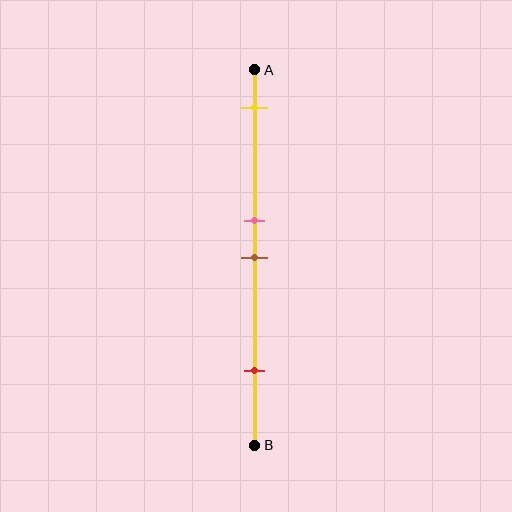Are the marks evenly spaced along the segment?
No, the marks are not evenly spaced.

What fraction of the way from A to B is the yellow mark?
The yellow mark is approximately 10% (0.1) of the way from A to B.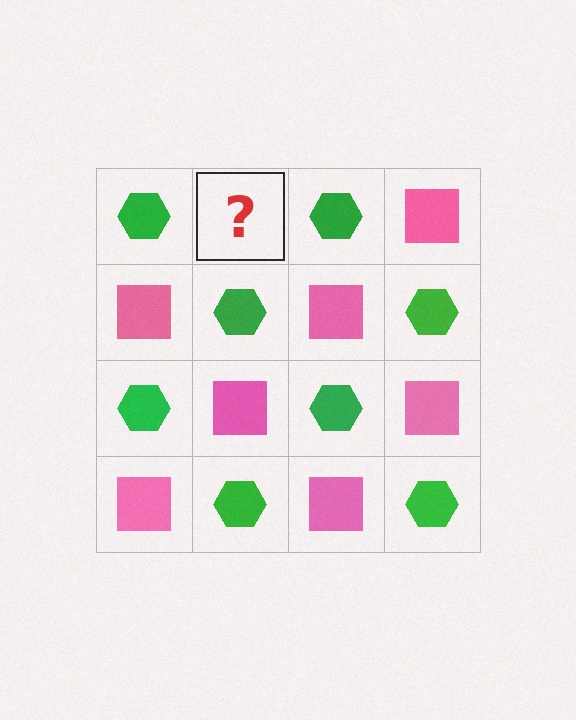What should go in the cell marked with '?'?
The missing cell should contain a pink square.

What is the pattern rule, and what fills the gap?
The rule is that it alternates green hexagon and pink square in a checkerboard pattern. The gap should be filled with a pink square.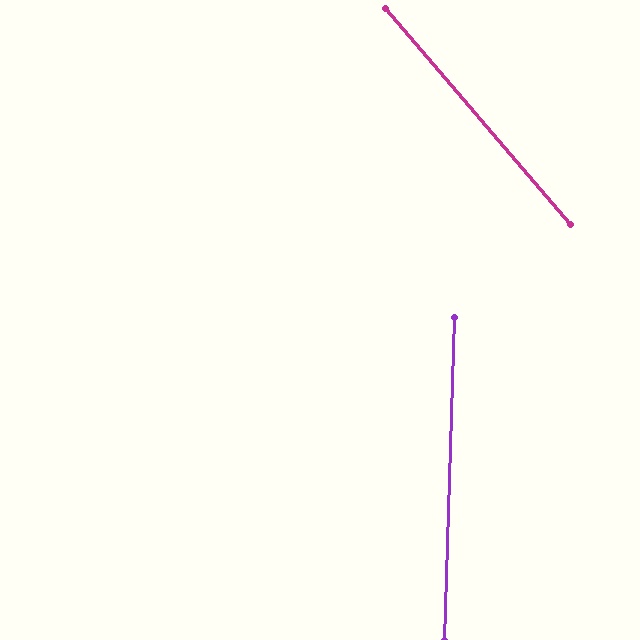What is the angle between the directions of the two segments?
Approximately 42 degrees.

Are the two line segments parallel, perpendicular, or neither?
Neither parallel nor perpendicular — they differ by about 42°.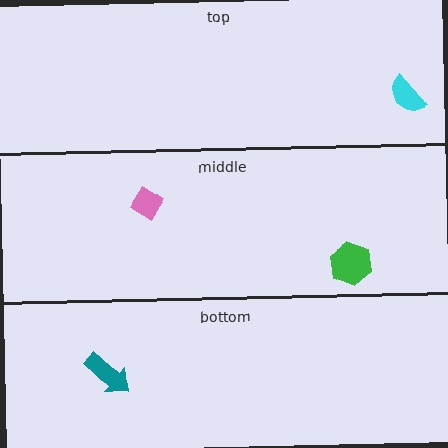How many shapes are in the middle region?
2.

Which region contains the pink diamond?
The middle region.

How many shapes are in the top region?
1.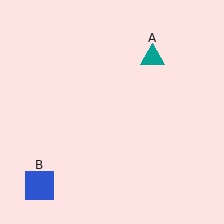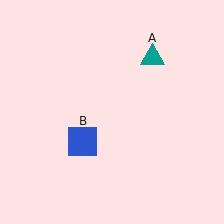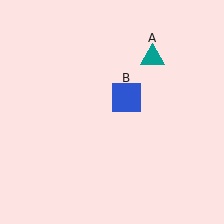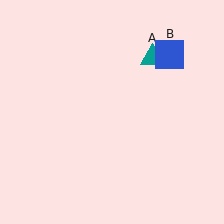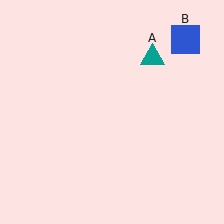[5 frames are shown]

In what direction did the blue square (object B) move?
The blue square (object B) moved up and to the right.